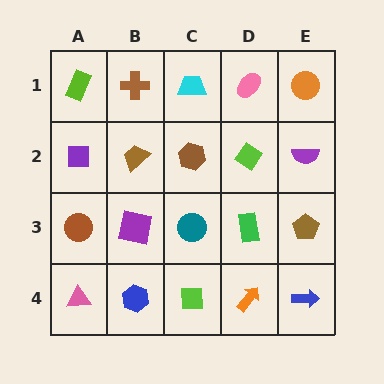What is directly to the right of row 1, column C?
A pink ellipse.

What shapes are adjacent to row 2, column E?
An orange circle (row 1, column E), a brown pentagon (row 3, column E), a lime diamond (row 2, column D).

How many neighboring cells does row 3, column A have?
3.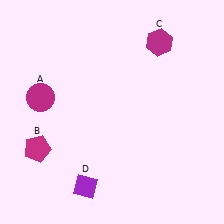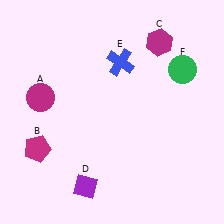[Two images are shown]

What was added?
A blue cross (E), a green circle (F) were added in Image 2.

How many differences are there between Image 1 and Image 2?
There are 2 differences between the two images.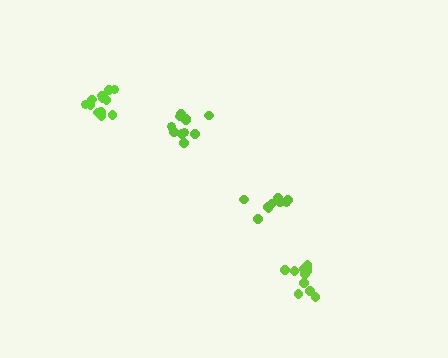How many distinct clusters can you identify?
There are 4 distinct clusters.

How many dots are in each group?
Group 1: 12 dots, Group 2: 13 dots, Group 3: 11 dots, Group 4: 9 dots (45 total).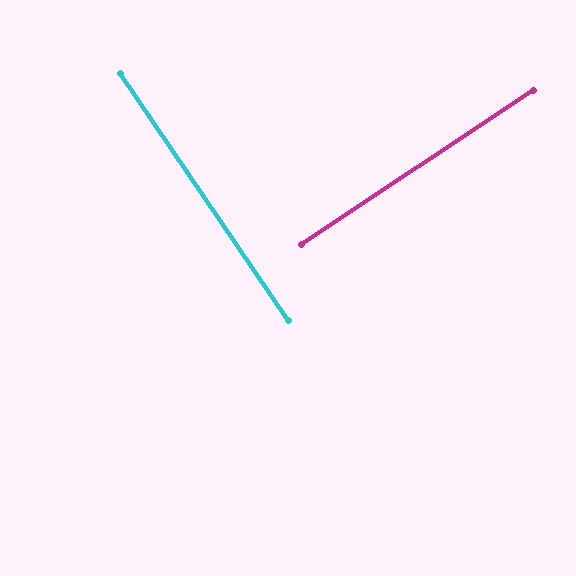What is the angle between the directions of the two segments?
Approximately 89 degrees.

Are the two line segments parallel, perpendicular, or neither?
Perpendicular — they meet at approximately 89°.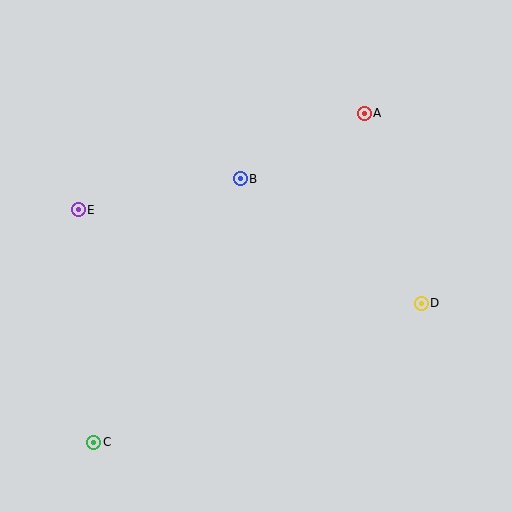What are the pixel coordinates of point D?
Point D is at (421, 303).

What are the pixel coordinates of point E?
Point E is at (78, 210).